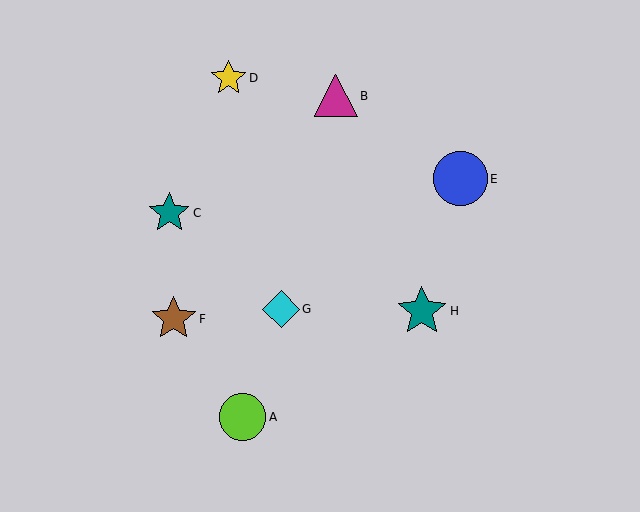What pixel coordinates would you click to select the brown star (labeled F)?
Click at (174, 319) to select the brown star F.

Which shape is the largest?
The blue circle (labeled E) is the largest.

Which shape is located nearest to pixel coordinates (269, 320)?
The cyan diamond (labeled G) at (281, 309) is nearest to that location.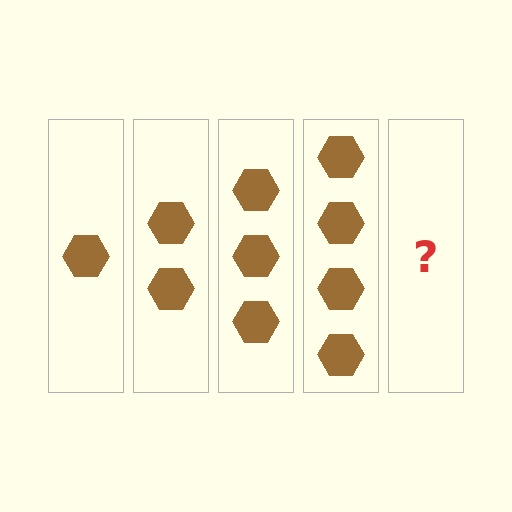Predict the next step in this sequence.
The next step is 5 hexagons.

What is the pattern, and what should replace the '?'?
The pattern is that each step adds one more hexagon. The '?' should be 5 hexagons.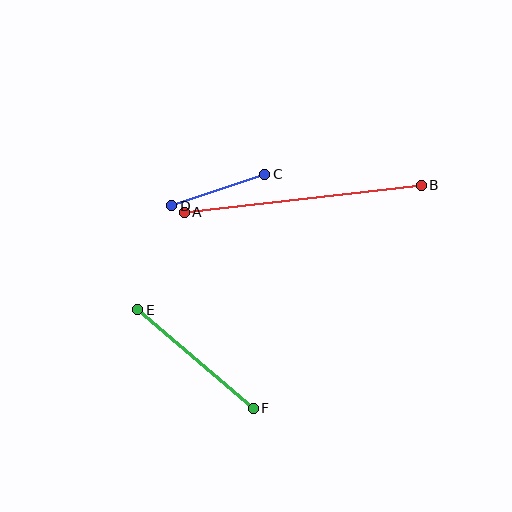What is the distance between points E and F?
The distance is approximately 152 pixels.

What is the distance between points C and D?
The distance is approximately 98 pixels.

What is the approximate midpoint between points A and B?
The midpoint is at approximately (303, 199) pixels.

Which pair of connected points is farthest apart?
Points A and B are farthest apart.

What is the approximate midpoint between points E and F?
The midpoint is at approximately (195, 359) pixels.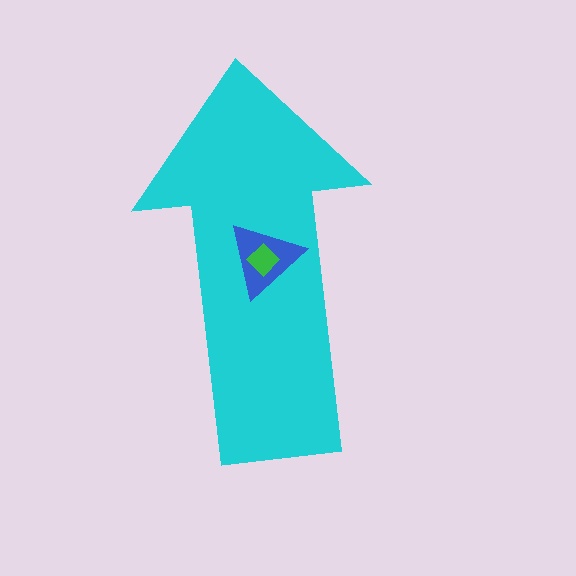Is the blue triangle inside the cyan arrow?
Yes.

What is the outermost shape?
The cyan arrow.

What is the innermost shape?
The green diamond.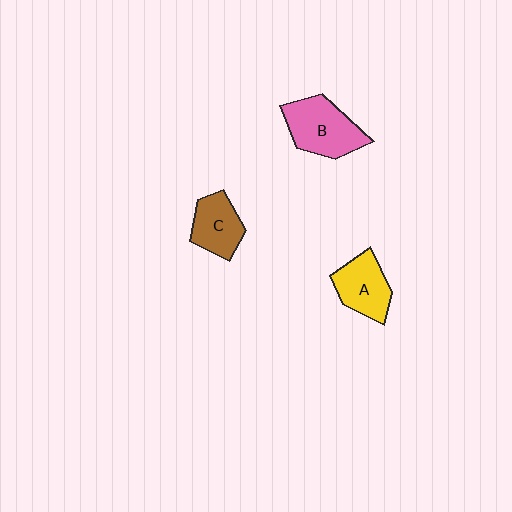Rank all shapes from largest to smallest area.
From largest to smallest: B (pink), A (yellow), C (brown).